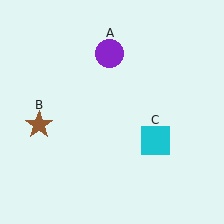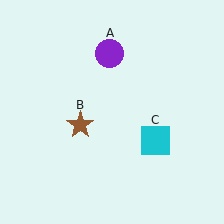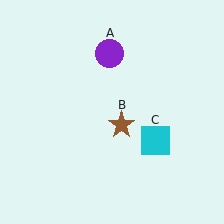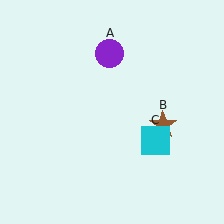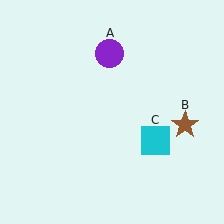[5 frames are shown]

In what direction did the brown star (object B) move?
The brown star (object B) moved right.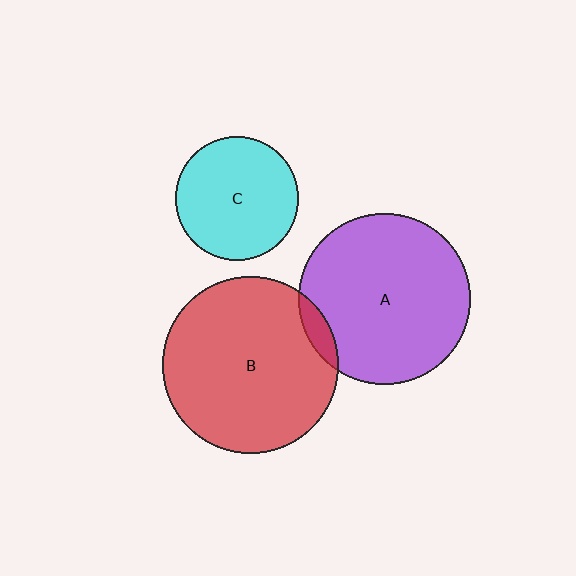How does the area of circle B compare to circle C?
Approximately 2.1 times.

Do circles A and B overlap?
Yes.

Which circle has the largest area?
Circle B (red).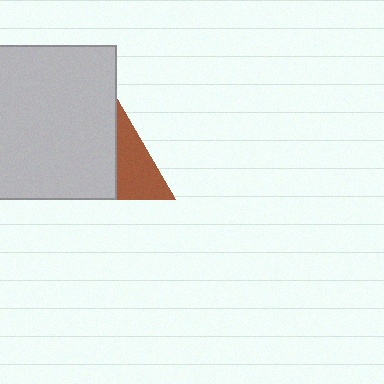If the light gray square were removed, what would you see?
You would see the complete brown triangle.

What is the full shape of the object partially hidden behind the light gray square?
The partially hidden object is a brown triangle.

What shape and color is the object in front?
The object in front is a light gray square.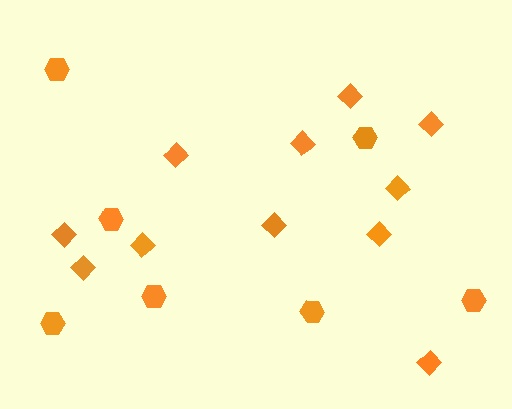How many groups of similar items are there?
There are 2 groups: one group of hexagons (7) and one group of diamonds (11).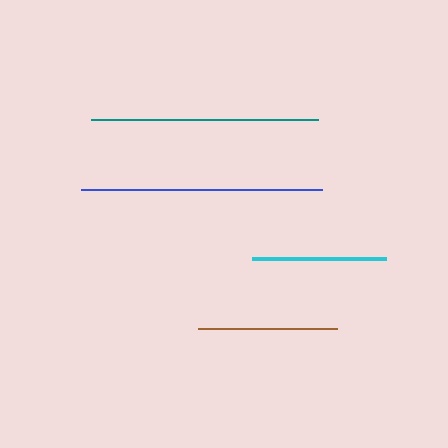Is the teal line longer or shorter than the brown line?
The teal line is longer than the brown line.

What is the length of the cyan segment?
The cyan segment is approximately 135 pixels long.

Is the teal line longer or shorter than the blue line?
The blue line is longer than the teal line.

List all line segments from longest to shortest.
From longest to shortest: blue, teal, brown, cyan.